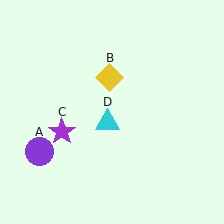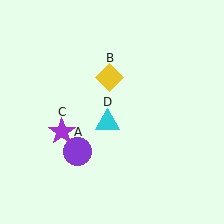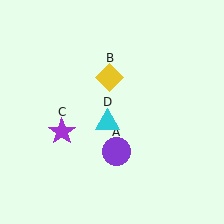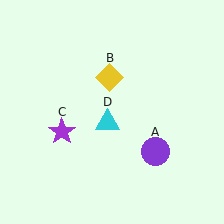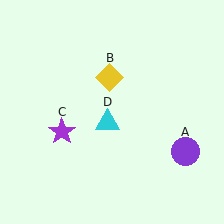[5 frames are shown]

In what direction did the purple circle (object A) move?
The purple circle (object A) moved right.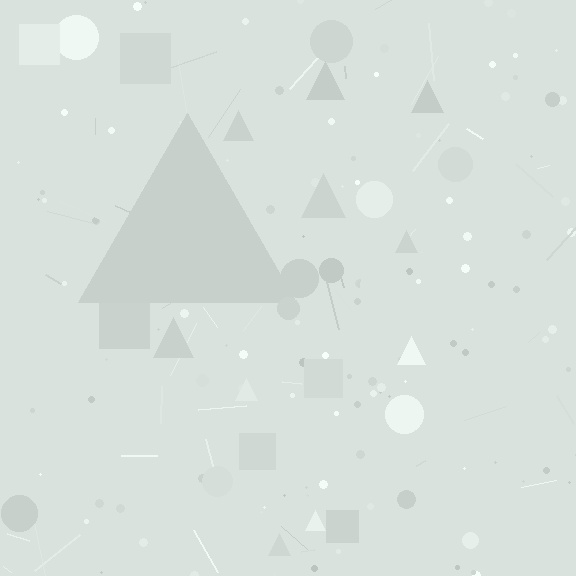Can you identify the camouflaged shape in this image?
The camouflaged shape is a triangle.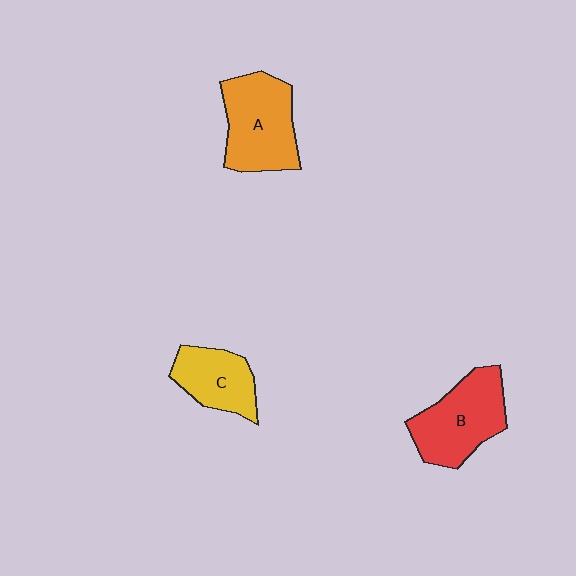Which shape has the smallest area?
Shape C (yellow).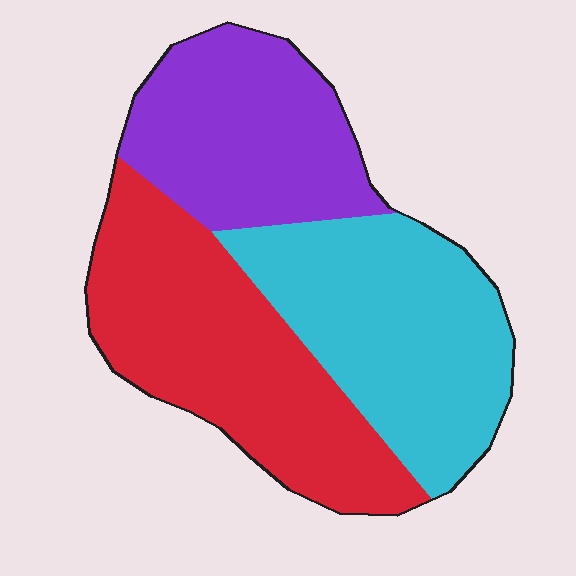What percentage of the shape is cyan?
Cyan takes up between a quarter and a half of the shape.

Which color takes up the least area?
Purple, at roughly 30%.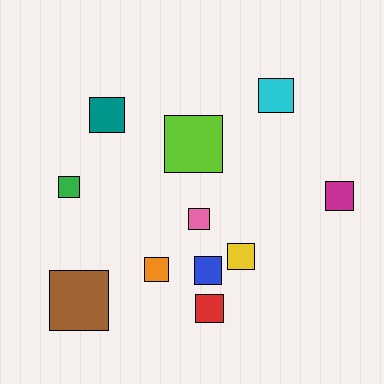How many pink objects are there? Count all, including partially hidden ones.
There is 1 pink object.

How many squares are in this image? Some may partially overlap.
There are 11 squares.